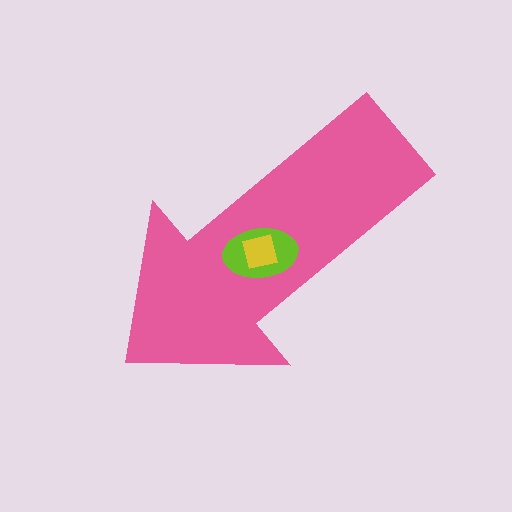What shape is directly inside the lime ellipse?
The yellow square.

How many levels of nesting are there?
3.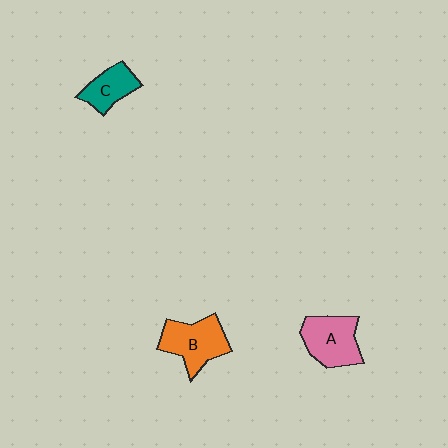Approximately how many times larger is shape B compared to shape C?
Approximately 1.5 times.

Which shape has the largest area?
Shape B (orange).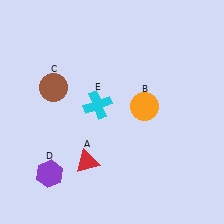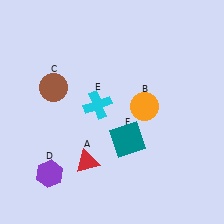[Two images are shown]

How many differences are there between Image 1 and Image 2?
There is 1 difference between the two images.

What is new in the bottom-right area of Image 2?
A teal square (F) was added in the bottom-right area of Image 2.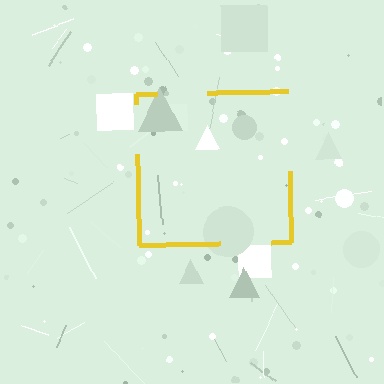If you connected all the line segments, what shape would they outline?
They would outline a square.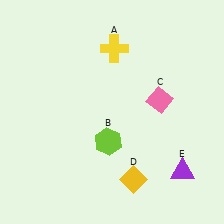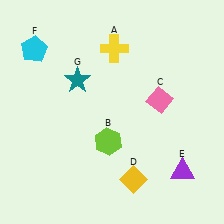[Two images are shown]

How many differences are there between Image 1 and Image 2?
There are 2 differences between the two images.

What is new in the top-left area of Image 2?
A teal star (G) was added in the top-left area of Image 2.